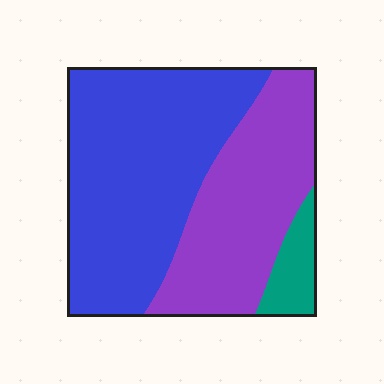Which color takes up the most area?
Blue, at roughly 55%.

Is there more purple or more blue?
Blue.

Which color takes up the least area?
Teal, at roughly 10%.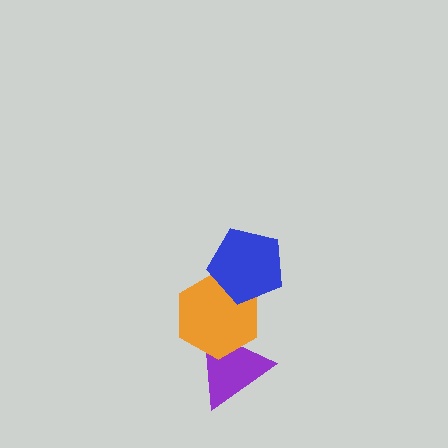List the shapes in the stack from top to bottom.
From top to bottom: the blue pentagon, the orange hexagon, the purple triangle.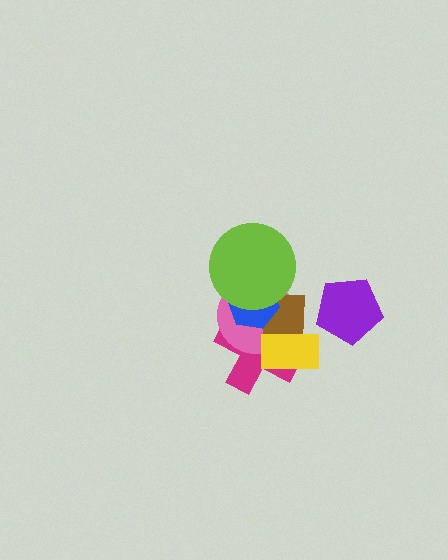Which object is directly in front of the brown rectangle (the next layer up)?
The yellow rectangle is directly in front of the brown rectangle.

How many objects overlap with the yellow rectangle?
3 objects overlap with the yellow rectangle.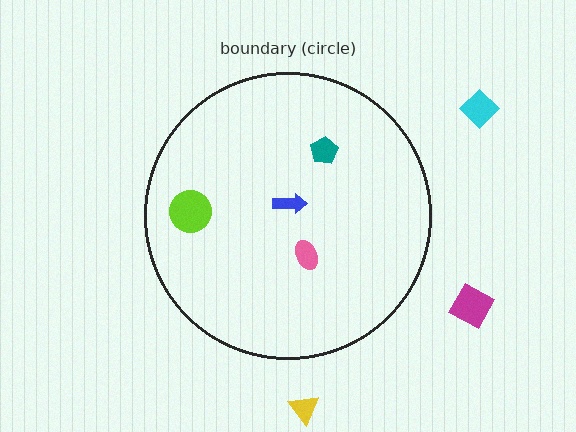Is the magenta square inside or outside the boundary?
Outside.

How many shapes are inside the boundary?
4 inside, 3 outside.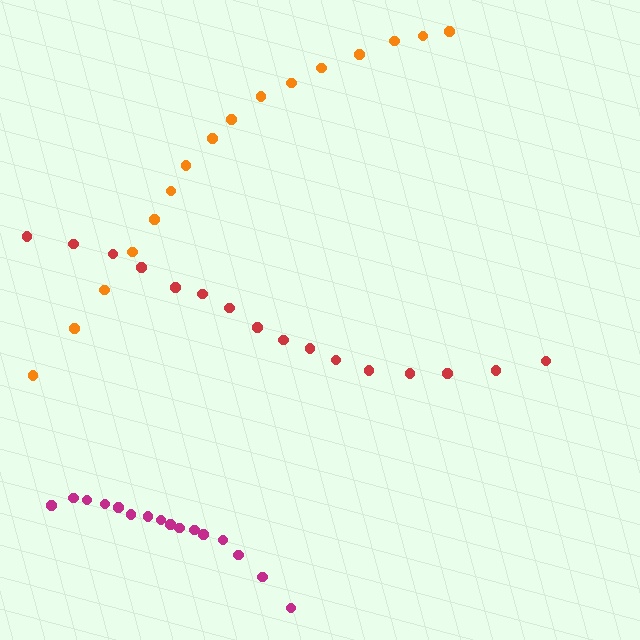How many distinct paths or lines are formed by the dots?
There are 3 distinct paths.